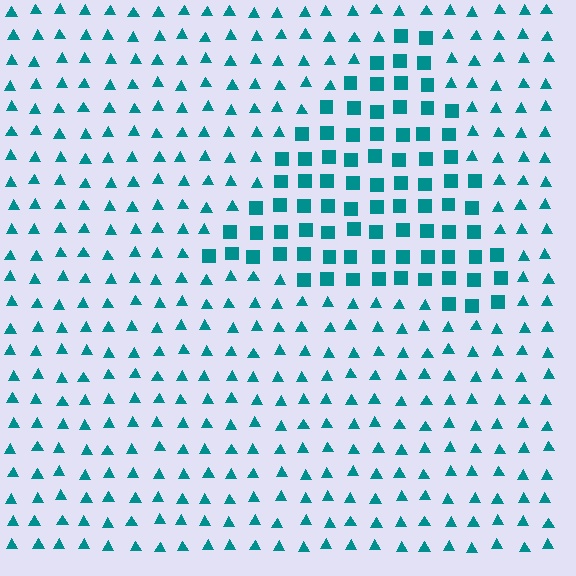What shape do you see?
I see a triangle.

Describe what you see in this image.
The image is filled with small teal elements arranged in a uniform grid. A triangle-shaped region contains squares, while the surrounding area contains triangles. The boundary is defined purely by the change in element shape.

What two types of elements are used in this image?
The image uses squares inside the triangle region and triangles outside it.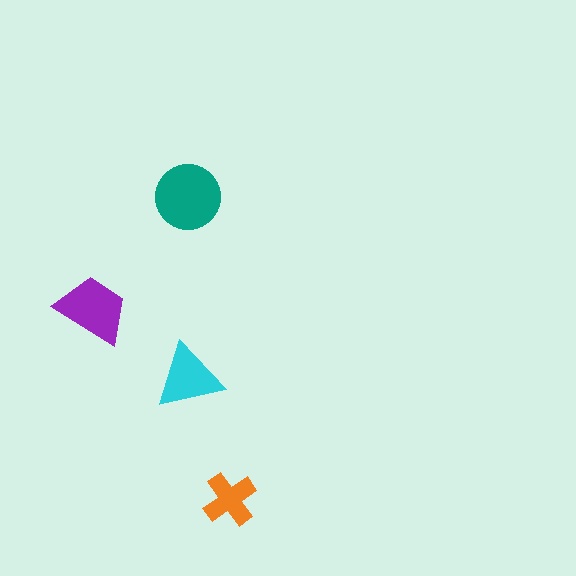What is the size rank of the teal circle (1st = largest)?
1st.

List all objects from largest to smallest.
The teal circle, the purple trapezoid, the cyan triangle, the orange cross.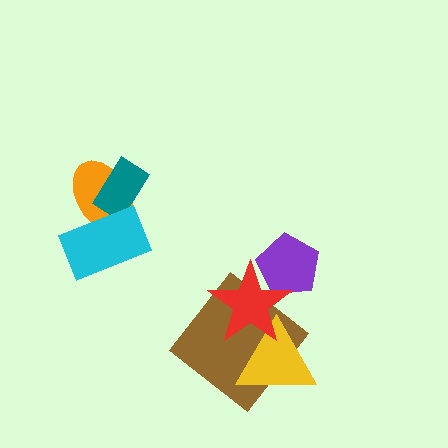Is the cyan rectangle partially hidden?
No, no other shape covers it.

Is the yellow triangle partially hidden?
Yes, it is partially covered by another shape.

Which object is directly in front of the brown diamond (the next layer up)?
The yellow triangle is directly in front of the brown diamond.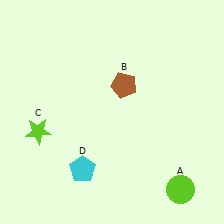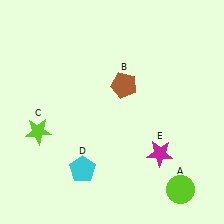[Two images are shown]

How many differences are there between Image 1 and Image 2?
There is 1 difference between the two images.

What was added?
A magenta star (E) was added in Image 2.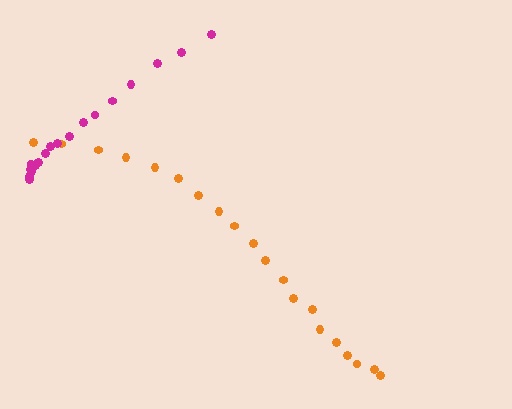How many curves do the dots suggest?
There are 2 distinct paths.